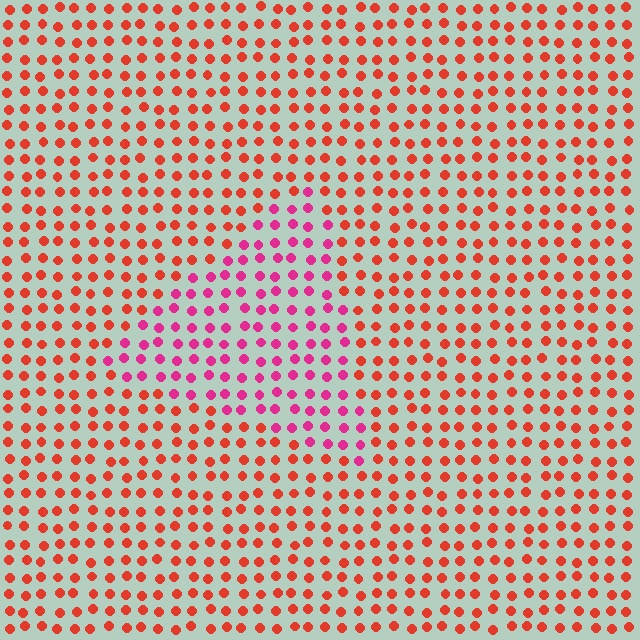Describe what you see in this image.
The image is filled with small red elements in a uniform arrangement. A triangle-shaped region is visible where the elements are tinted to a slightly different hue, forming a subtle color boundary.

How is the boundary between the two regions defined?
The boundary is defined purely by a slight shift in hue (about 39 degrees). Spacing, size, and orientation are identical on both sides.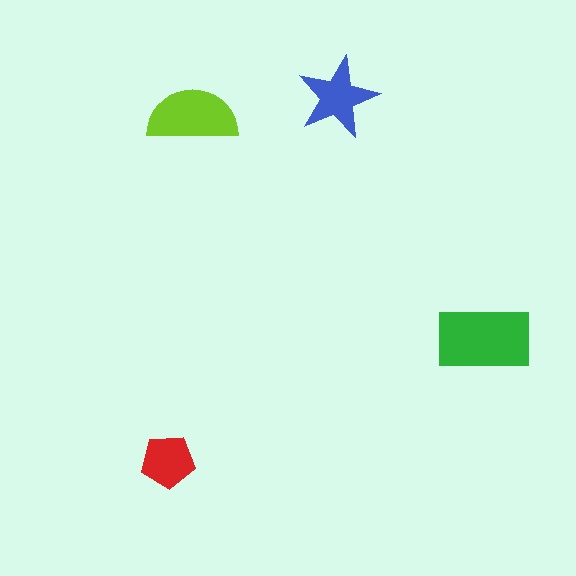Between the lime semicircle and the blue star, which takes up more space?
The lime semicircle.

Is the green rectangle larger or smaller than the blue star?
Larger.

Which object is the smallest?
The red pentagon.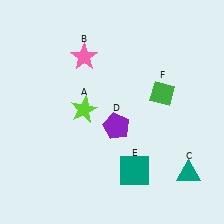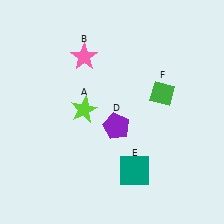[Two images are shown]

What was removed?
The teal triangle (C) was removed in Image 2.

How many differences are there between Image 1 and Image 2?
There is 1 difference between the two images.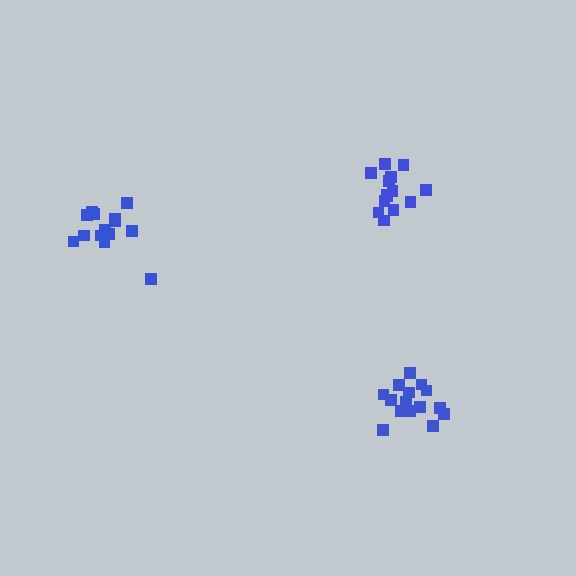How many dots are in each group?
Group 1: 14 dots, Group 2: 16 dots, Group 3: 14 dots (44 total).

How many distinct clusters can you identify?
There are 3 distinct clusters.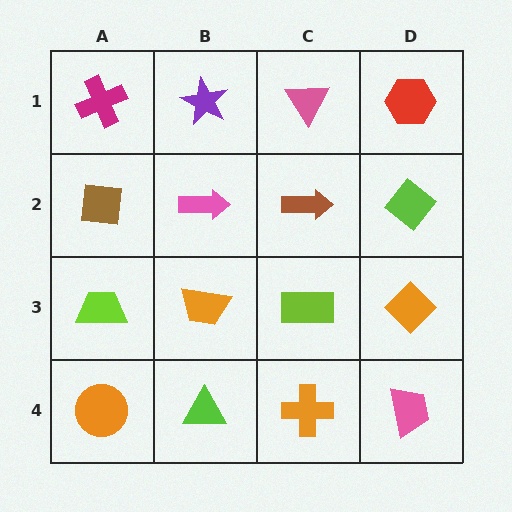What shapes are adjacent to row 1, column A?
A brown square (row 2, column A), a purple star (row 1, column B).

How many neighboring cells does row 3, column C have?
4.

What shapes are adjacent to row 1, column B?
A pink arrow (row 2, column B), a magenta cross (row 1, column A), a pink triangle (row 1, column C).